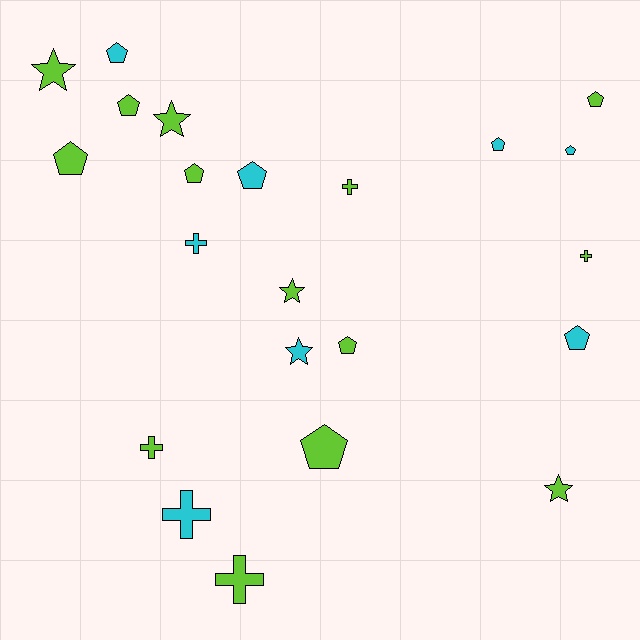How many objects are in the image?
There are 22 objects.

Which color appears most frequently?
Lime, with 14 objects.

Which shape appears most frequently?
Pentagon, with 11 objects.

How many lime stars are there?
There are 4 lime stars.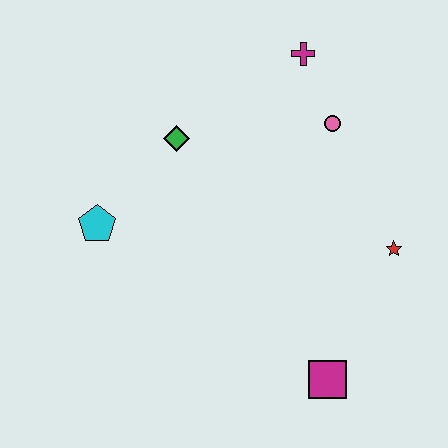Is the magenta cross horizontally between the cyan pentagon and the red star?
Yes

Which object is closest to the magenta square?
The red star is closest to the magenta square.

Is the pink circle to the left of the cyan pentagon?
No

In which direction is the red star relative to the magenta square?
The red star is above the magenta square.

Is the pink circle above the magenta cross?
No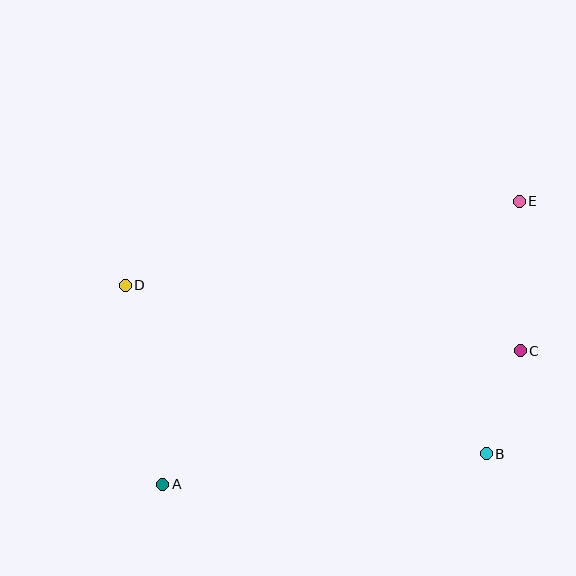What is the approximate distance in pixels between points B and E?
The distance between B and E is approximately 255 pixels.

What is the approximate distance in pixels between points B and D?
The distance between B and D is approximately 399 pixels.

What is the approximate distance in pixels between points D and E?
The distance between D and E is approximately 403 pixels.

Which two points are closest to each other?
Points B and C are closest to each other.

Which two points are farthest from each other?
Points A and E are farthest from each other.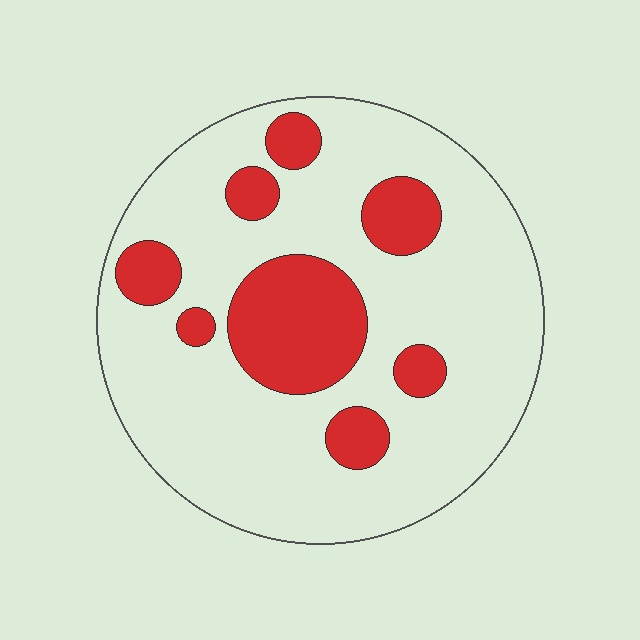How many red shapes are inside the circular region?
8.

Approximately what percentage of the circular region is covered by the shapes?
Approximately 25%.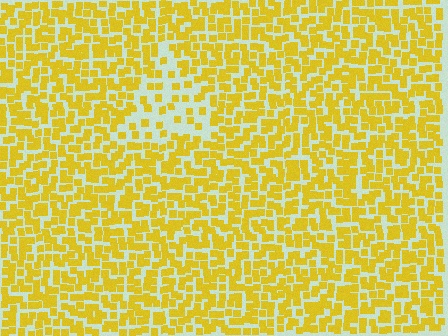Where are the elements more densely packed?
The elements are more densely packed outside the triangle boundary.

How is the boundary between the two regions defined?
The boundary is defined by a change in element density (approximately 2.4x ratio). All elements are the same color, size, and shape.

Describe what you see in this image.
The image contains small yellow elements arranged at two different densities. A triangle-shaped region is visible where the elements are less densely packed than the surrounding area.